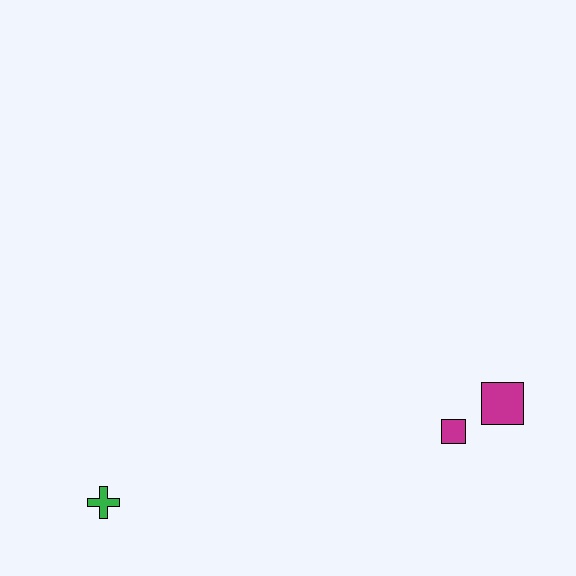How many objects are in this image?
There are 3 objects.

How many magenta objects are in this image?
There are 2 magenta objects.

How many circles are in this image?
There are no circles.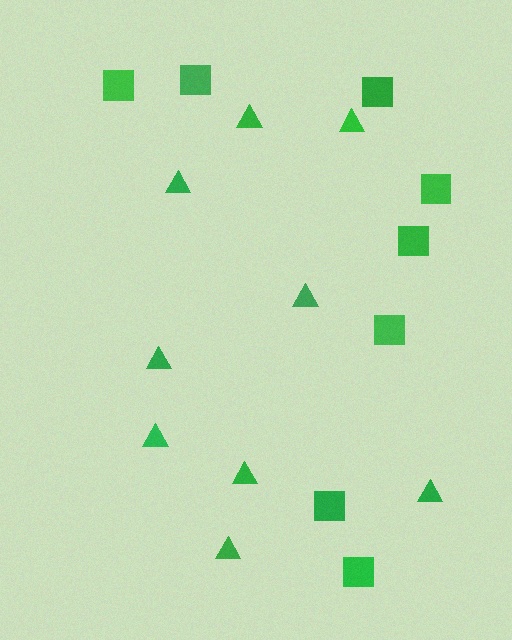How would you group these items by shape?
There are 2 groups: one group of squares (8) and one group of triangles (9).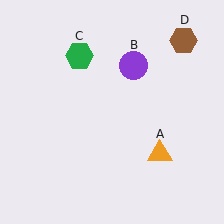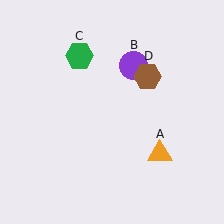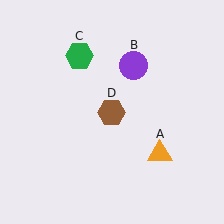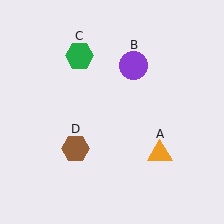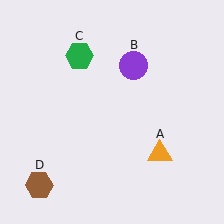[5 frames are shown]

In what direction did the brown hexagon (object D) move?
The brown hexagon (object D) moved down and to the left.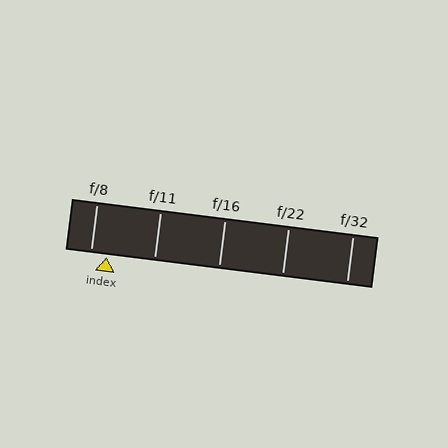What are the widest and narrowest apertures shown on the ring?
The widest aperture shown is f/8 and the narrowest is f/32.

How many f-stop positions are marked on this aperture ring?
There are 5 f-stop positions marked.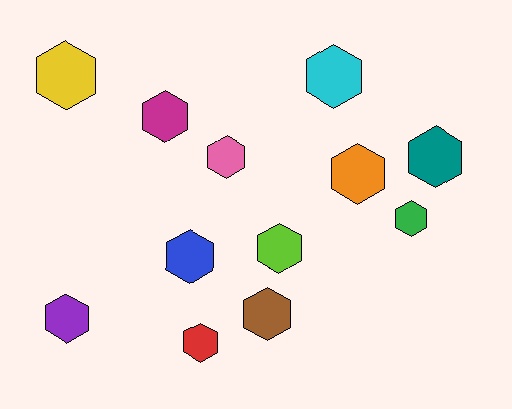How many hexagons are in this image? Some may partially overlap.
There are 12 hexagons.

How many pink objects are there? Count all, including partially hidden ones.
There is 1 pink object.